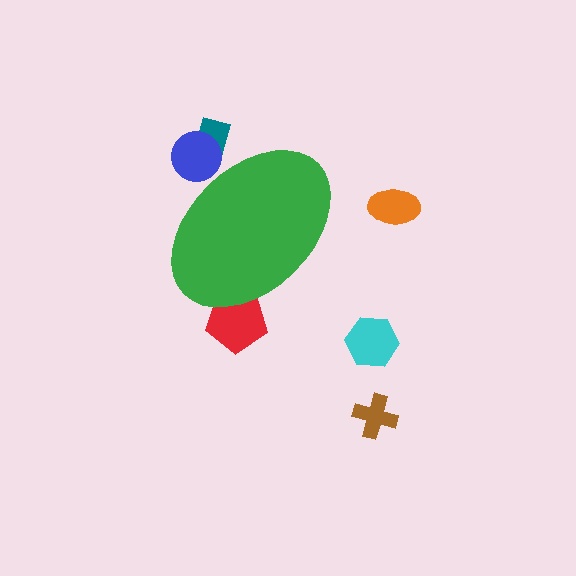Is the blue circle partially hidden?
Yes, the blue circle is partially hidden behind the green ellipse.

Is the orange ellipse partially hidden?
No, the orange ellipse is fully visible.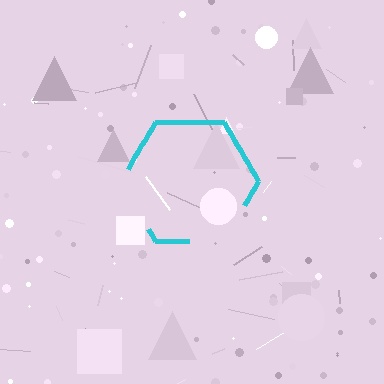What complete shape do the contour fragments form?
The contour fragments form a hexagon.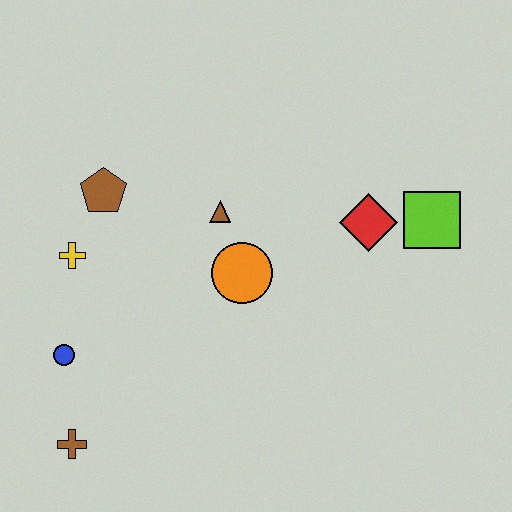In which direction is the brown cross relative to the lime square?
The brown cross is to the left of the lime square.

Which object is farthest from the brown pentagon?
The lime square is farthest from the brown pentagon.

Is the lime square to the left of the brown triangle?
No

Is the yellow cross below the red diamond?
Yes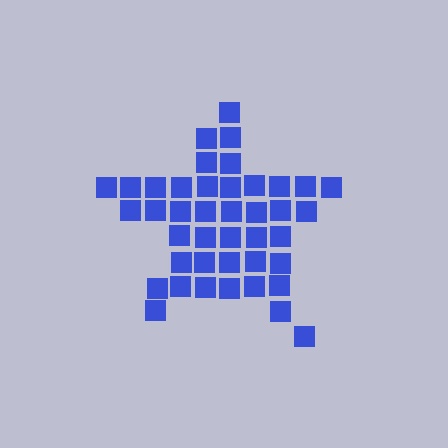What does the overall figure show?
The overall figure shows a star.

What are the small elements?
The small elements are squares.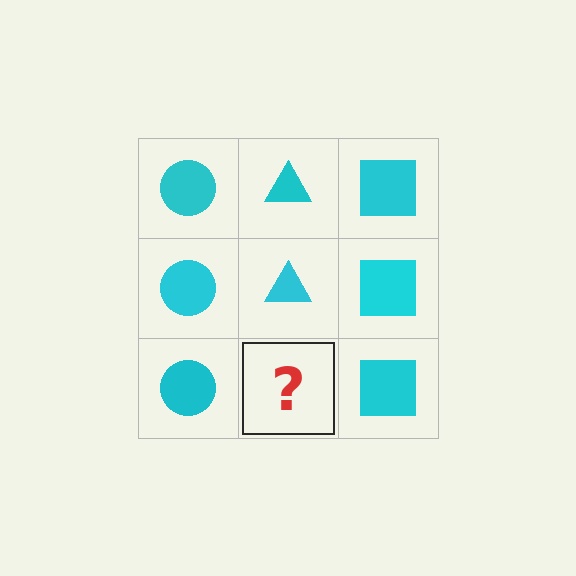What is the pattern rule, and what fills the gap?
The rule is that each column has a consistent shape. The gap should be filled with a cyan triangle.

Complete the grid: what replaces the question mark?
The question mark should be replaced with a cyan triangle.